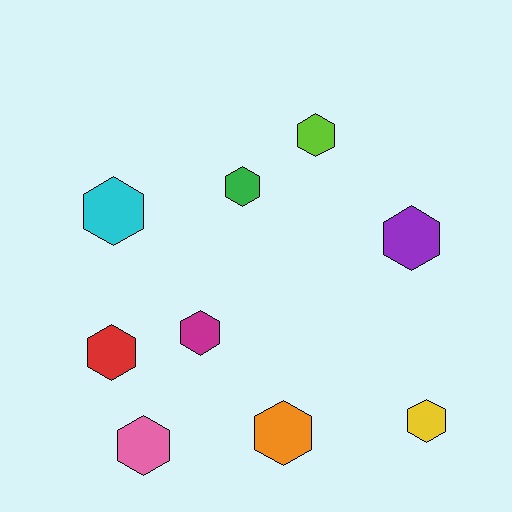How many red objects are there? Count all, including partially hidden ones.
There is 1 red object.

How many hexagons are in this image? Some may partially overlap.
There are 9 hexagons.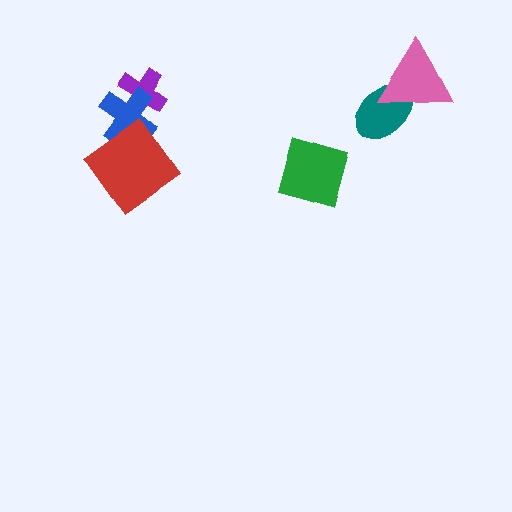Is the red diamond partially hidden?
No, no other shape covers it.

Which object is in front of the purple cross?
The blue cross is in front of the purple cross.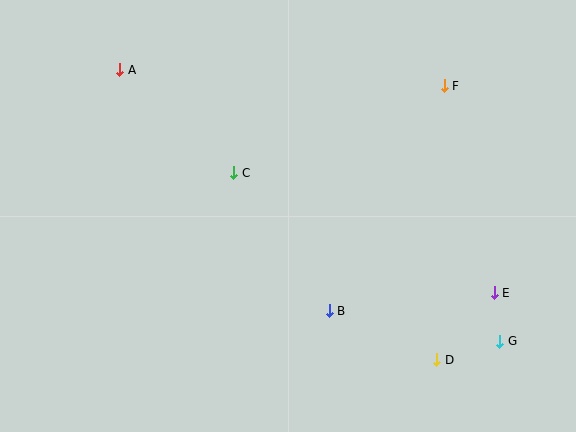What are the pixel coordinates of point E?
Point E is at (494, 293).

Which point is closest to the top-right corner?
Point F is closest to the top-right corner.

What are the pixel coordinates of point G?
Point G is at (500, 341).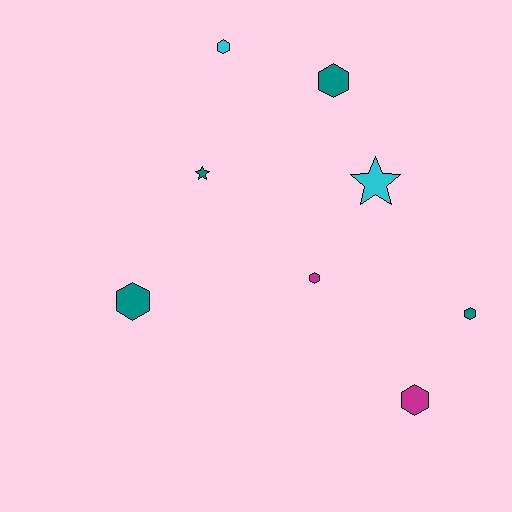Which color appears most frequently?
Teal, with 4 objects.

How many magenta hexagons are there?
There are 2 magenta hexagons.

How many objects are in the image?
There are 8 objects.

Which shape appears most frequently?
Hexagon, with 6 objects.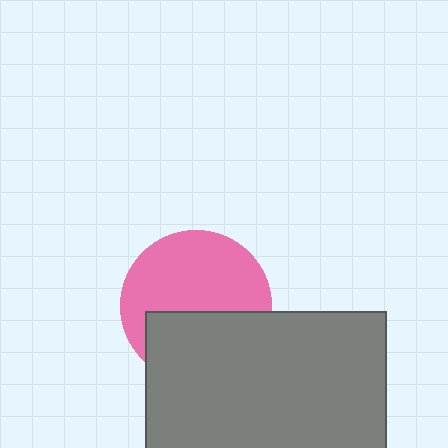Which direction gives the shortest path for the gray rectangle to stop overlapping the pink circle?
Moving down gives the shortest separation.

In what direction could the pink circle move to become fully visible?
The pink circle could move up. That would shift it out from behind the gray rectangle entirely.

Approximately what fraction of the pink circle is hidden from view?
Roughly 41% of the pink circle is hidden behind the gray rectangle.